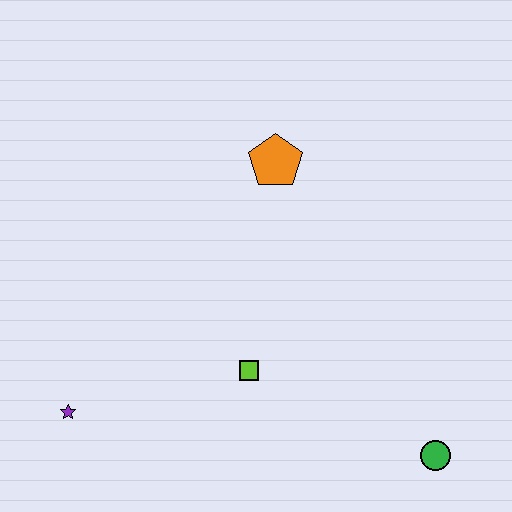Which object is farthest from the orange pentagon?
The green circle is farthest from the orange pentagon.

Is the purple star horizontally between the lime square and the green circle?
No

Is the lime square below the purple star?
No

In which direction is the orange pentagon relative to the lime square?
The orange pentagon is above the lime square.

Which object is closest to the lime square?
The purple star is closest to the lime square.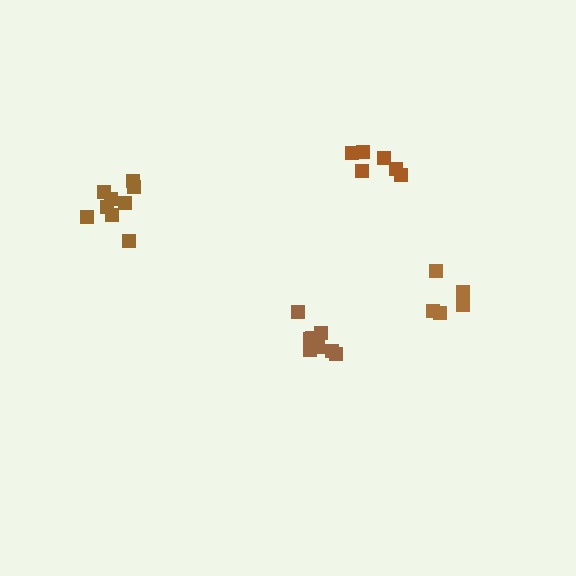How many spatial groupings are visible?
There are 4 spatial groupings.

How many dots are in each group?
Group 1: 9 dots, Group 2: 11 dots, Group 3: 5 dots, Group 4: 6 dots (31 total).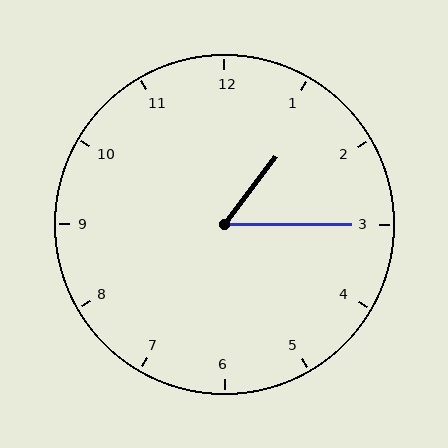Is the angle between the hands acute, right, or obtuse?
It is acute.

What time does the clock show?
1:15.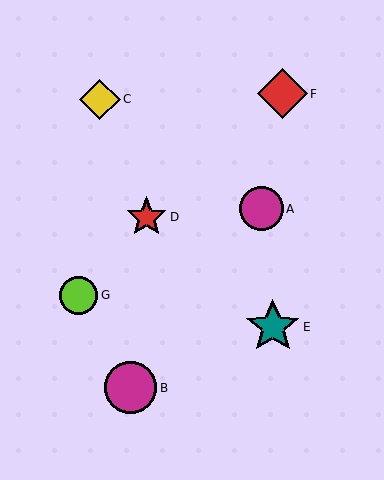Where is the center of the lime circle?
The center of the lime circle is at (79, 295).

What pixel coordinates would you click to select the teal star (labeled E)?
Click at (273, 327) to select the teal star E.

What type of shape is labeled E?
Shape E is a teal star.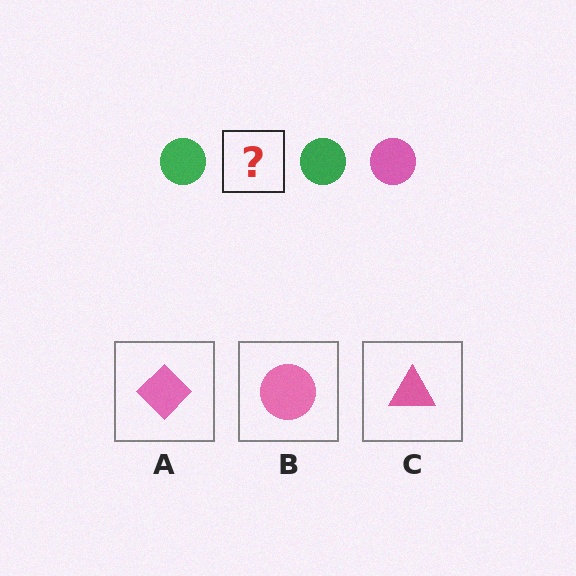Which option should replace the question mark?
Option B.